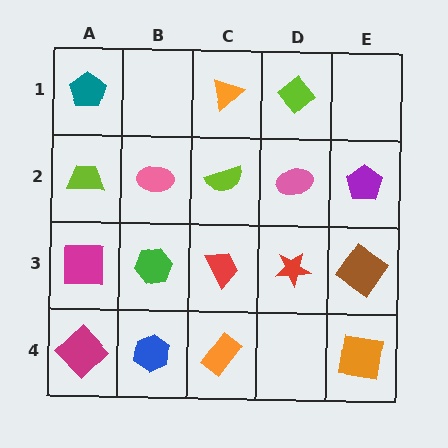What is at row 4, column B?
A blue hexagon.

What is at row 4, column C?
An orange rectangle.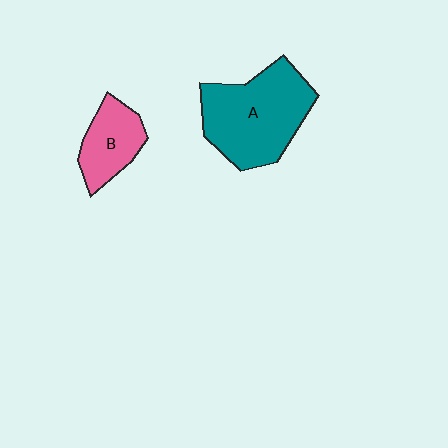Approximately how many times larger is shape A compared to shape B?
Approximately 2.1 times.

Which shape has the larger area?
Shape A (teal).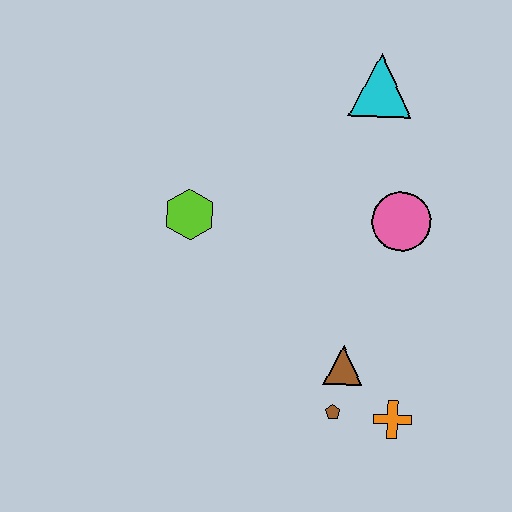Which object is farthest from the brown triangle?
The cyan triangle is farthest from the brown triangle.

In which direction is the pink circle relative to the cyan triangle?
The pink circle is below the cyan triangle.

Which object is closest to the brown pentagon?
The brown triangle is closest to the brown pentagon.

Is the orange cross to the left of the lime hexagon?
No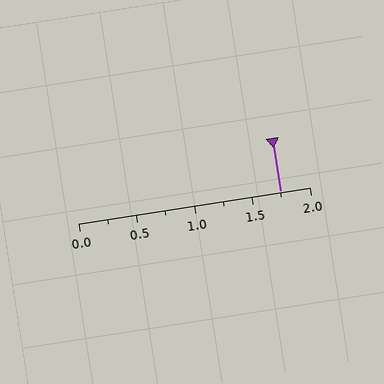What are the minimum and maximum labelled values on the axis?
The axis runs from 0.0 to 2.0.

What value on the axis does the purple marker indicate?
The marker indicates approximately 1.75.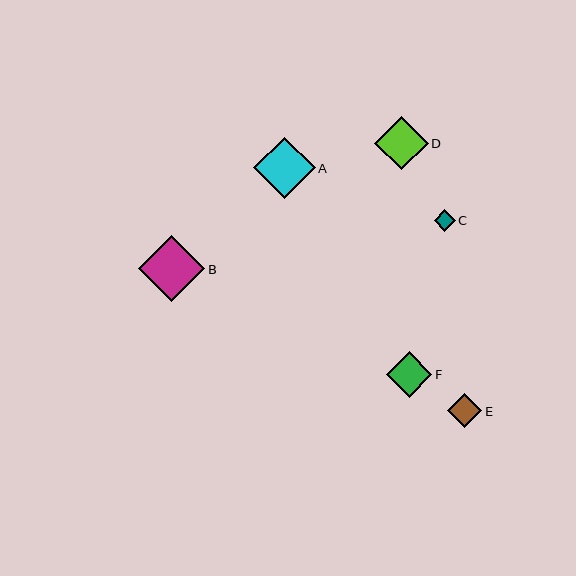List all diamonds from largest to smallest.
From largest to smallest: B, A, D, F, E, C.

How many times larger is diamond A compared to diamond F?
Diamond A is approximately 1.3 times the size of diamond F.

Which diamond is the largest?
Diamond B is the largest with a size of approximately 66 pixels.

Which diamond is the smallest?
Diamond C is the smallest with a size of approximately 21 pixels.